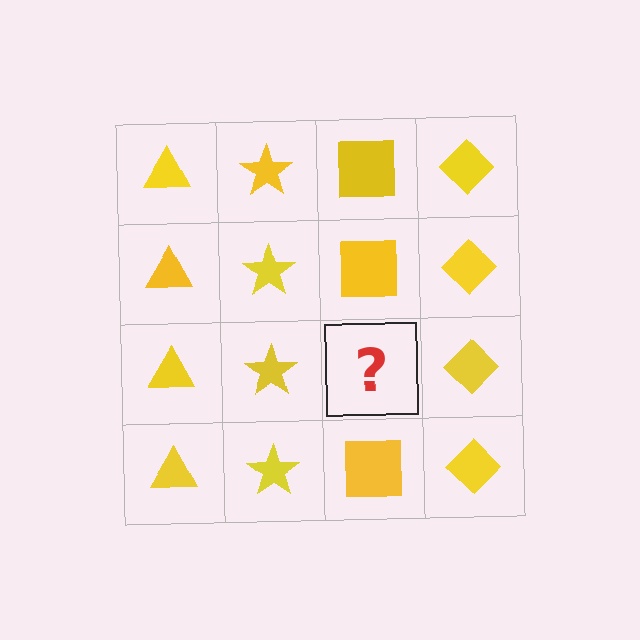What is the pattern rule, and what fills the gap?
The rule is that each column has a consistent shape. The gap should be filled with a yellow square.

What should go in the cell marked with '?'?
The missing cell should contain a yellow square.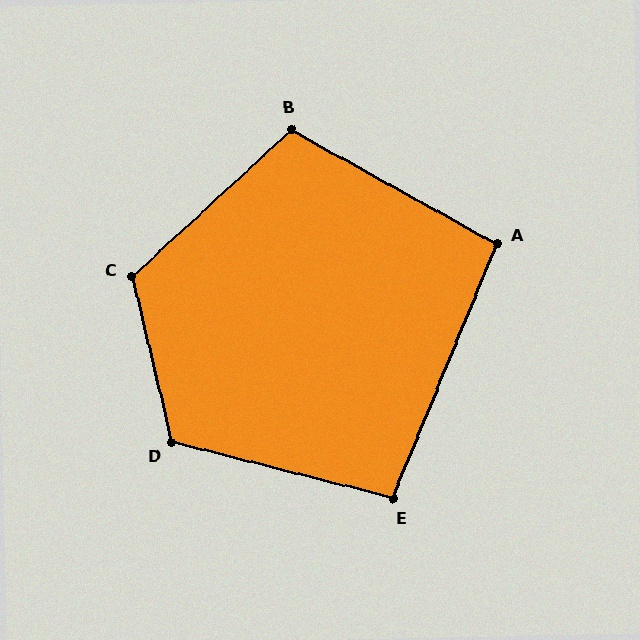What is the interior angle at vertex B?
Approximately 108 degrees (obtuse).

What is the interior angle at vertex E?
Approximately 98 degrees (obtuse).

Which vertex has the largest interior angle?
C, at approximately 120 degrees.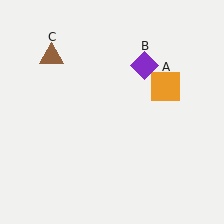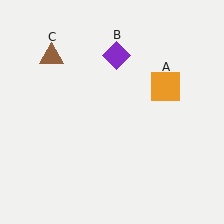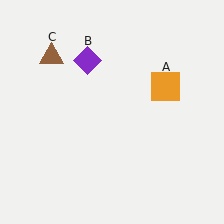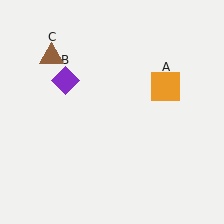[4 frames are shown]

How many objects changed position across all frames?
1 object changed position: purple diamond (object B).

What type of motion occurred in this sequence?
The purple diamond (object B) rotated counterclockwise around the center of the scene.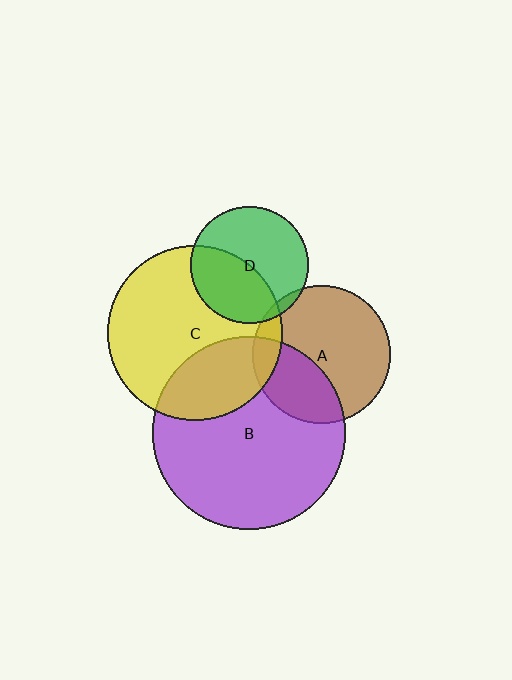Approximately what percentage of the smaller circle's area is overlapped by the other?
Approximately 30%.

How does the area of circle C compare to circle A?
Approximately 1.6 times.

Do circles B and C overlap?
Yes.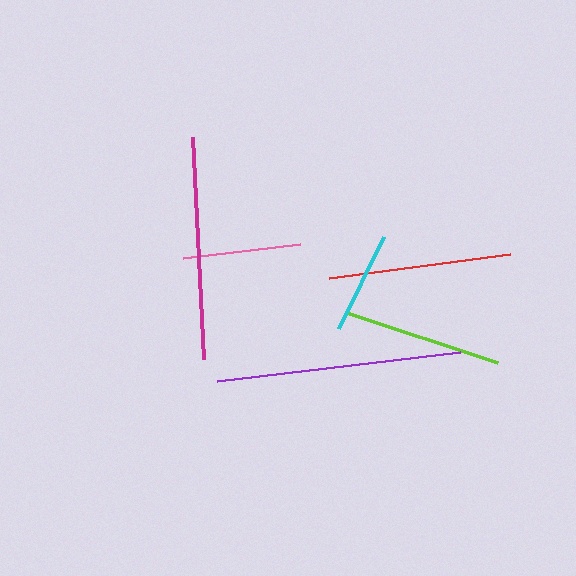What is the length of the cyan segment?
The cyan segment is approximately 102 pixels long.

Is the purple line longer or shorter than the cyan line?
The purple line is longer than the cyan line.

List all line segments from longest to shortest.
From longest to shortest: purple, magenta, red, lime, pink, cyan.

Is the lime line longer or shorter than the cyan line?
The lime line is longer than the cyan line.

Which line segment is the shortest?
The cyan line is the shortest at approximately 102 pixels.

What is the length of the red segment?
The red segment is approximately 182 pixels long.